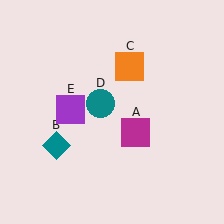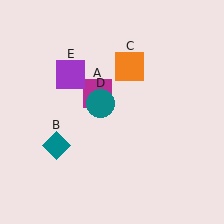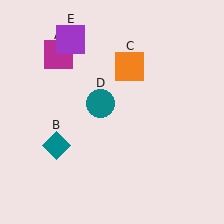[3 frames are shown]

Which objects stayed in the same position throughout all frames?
Teal diamond (object B) and orange square (object C) and teal circle (object D) remained stationary.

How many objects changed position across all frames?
2 objects changed position: magenta square (object A), purple square (object E).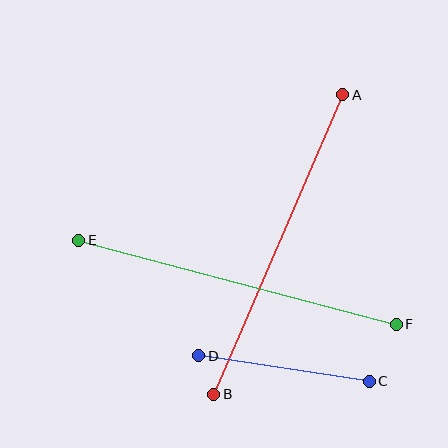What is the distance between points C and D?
The distance is approximately 172 pixels.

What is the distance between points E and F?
The distance is approximately 328 pixels.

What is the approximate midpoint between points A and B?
The midpoint is at approximately (278, 244) pixels.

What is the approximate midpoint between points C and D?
The midpoint is at approximately (284, 368) pixels.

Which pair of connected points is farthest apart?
Points E and F are farthest apart.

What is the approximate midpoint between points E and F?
The midpoint is at approximately (238, 282) pixels.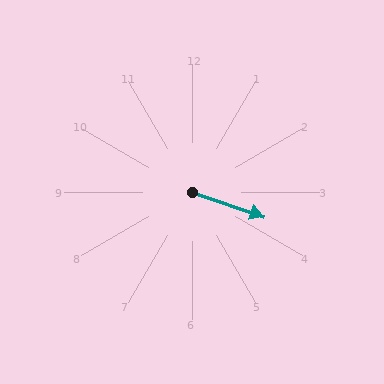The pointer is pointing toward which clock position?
Roughly 4 o'clock.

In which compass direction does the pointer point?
East.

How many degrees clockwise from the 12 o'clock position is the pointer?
Approximately 109 degrees.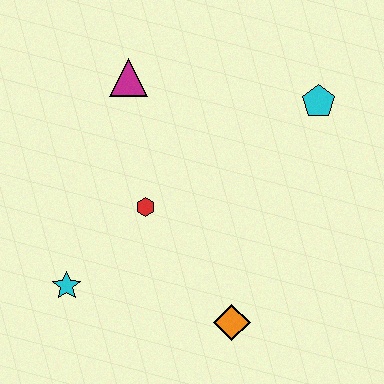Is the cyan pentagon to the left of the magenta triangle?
No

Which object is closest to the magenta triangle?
The red hexagon is closest to the magenta triangle.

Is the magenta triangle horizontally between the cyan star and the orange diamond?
Yes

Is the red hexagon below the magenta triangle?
Yes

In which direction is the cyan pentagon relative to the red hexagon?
The cyan pentagon is to the right of the red hexagon.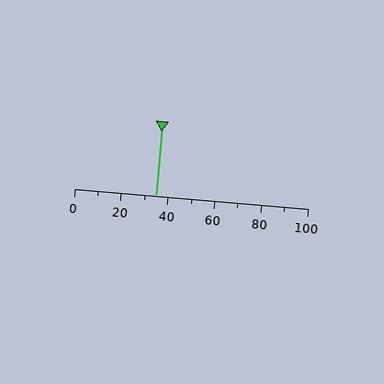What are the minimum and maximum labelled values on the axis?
The axis runs from 0 to 100.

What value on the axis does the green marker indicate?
The marker indicates approximately 35.